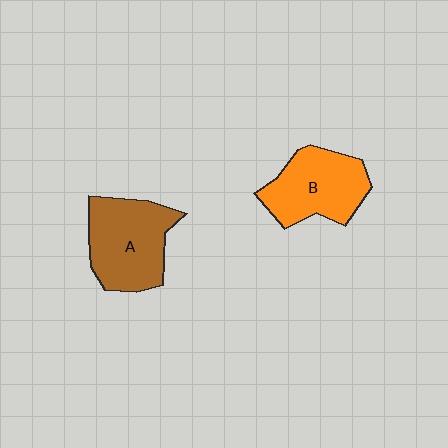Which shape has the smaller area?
Shape B (orange).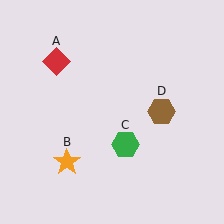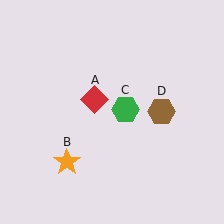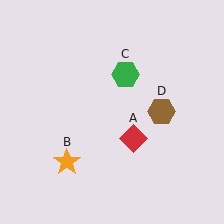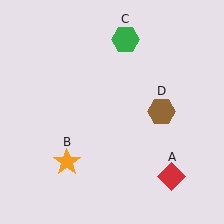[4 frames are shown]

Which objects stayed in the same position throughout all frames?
Orange star (object B) and brown hexagon (object D) remained stationary.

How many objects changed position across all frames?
2 objects changed position: red diamond (object A), green hexagon (object C).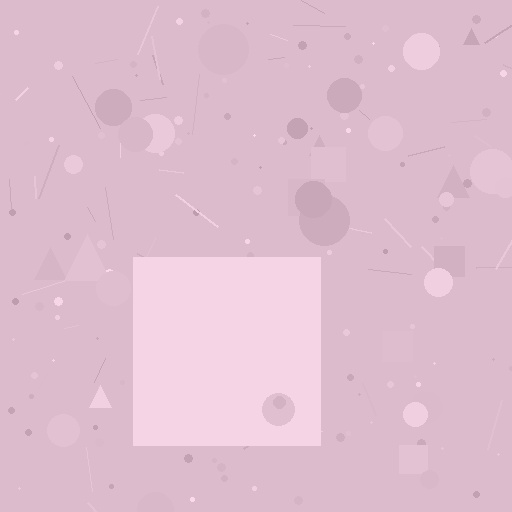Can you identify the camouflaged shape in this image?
The camouflaged shape is a square.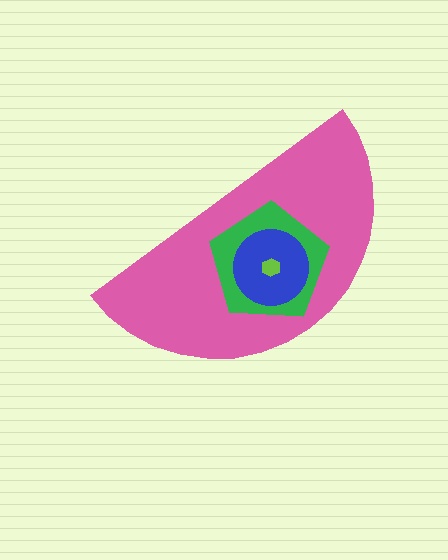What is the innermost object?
The lime hexagon.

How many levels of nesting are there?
4.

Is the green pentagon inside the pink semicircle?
Yes.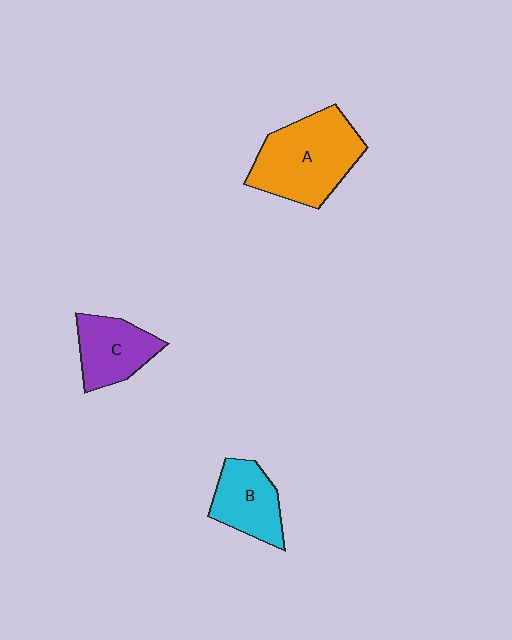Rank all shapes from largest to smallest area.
From largest to smallest: A (orange), C (purple), B (cyan).